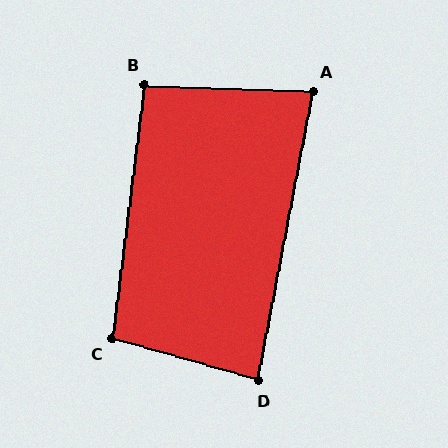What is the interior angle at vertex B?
Approximately 95 degrees (obtuse).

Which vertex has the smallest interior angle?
A, at approximately 81 degrees.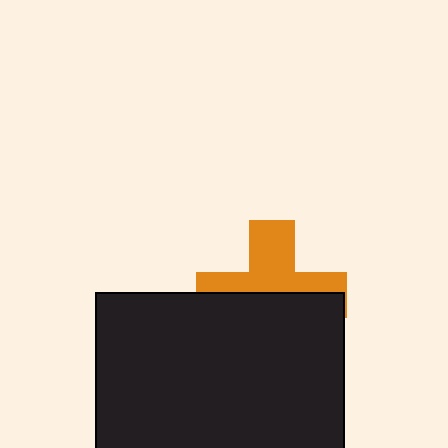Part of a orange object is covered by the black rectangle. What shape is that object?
It is a cross.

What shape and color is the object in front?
The object in front is a black rectangle.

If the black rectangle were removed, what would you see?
You would see the complete orange cross.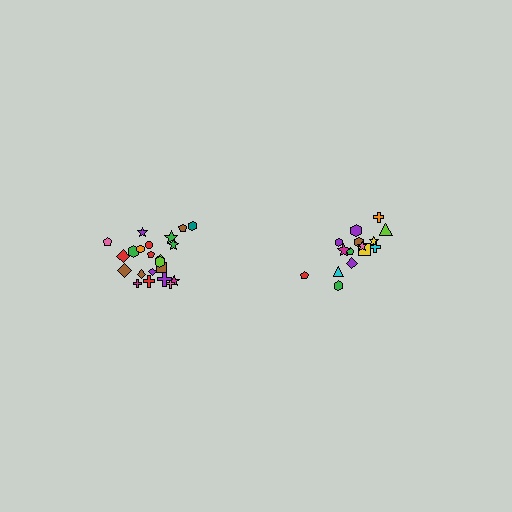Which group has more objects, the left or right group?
The left group.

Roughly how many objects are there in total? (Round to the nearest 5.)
Roughly 35 objects in total.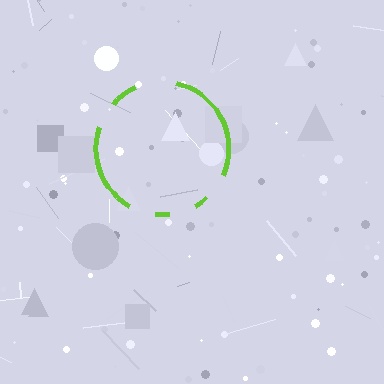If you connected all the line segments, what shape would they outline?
They would outline a circle.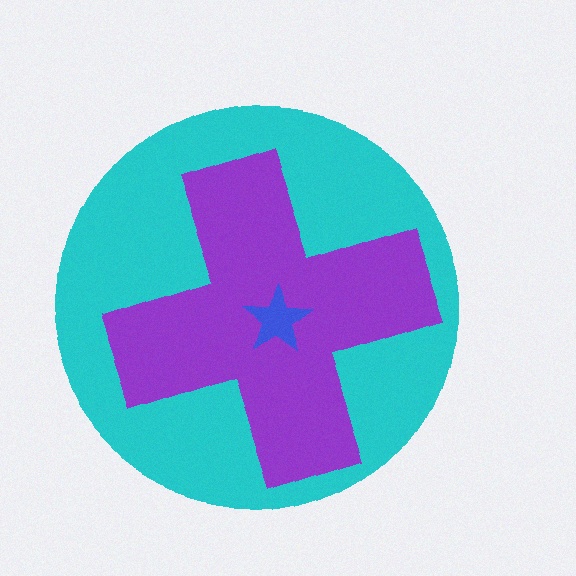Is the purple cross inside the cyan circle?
Yes.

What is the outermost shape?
The cyan circle.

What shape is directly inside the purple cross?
The blue star.